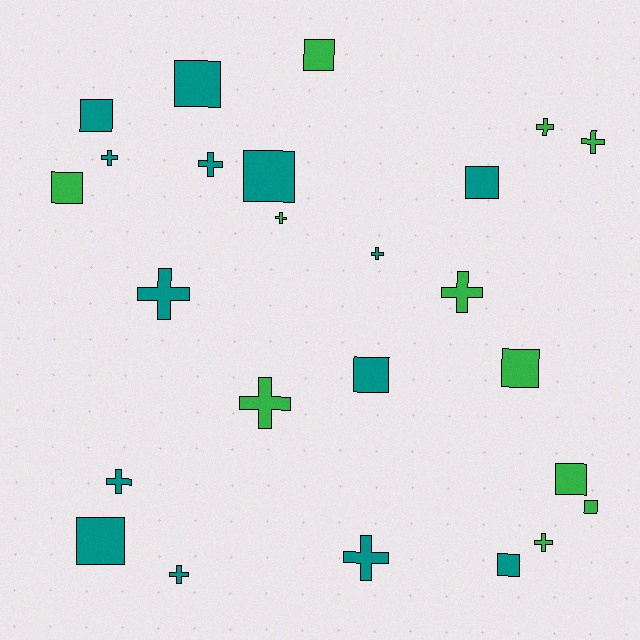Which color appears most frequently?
Teal, with 14 objects.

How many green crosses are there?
There are 6 green crosses.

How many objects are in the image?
There are 25 objects.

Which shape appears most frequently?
Cross, with 13 objects.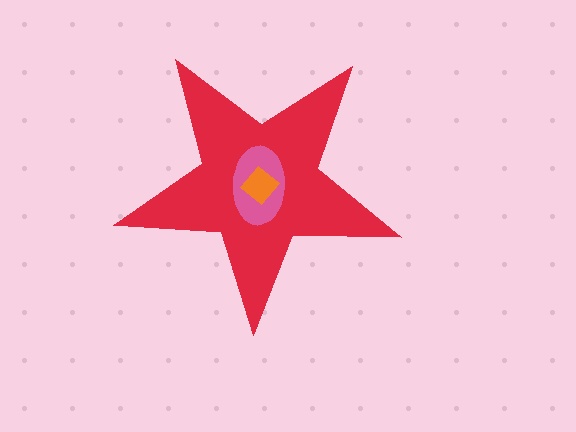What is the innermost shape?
The orange diamond.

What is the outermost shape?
The red star.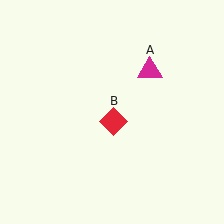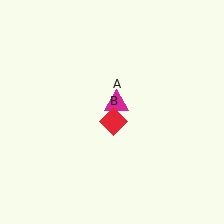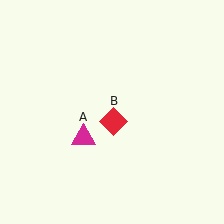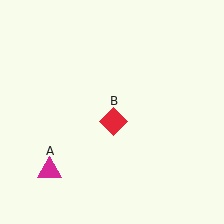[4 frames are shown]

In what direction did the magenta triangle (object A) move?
The magenta triangle (object A) moved down and to the left.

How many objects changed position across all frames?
1 object changed position: magenta triangle (object A).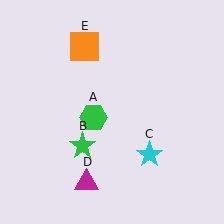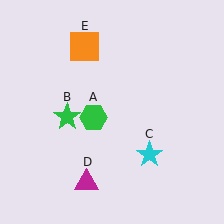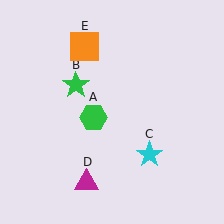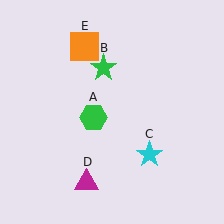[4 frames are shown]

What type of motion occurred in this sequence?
The green star (object B) rotated clockwise around the center of the scene.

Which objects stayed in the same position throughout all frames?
Green hexagon (object A) and cyan star (object C) and magenta triangle (object D) and orange square (object E) remained stationary.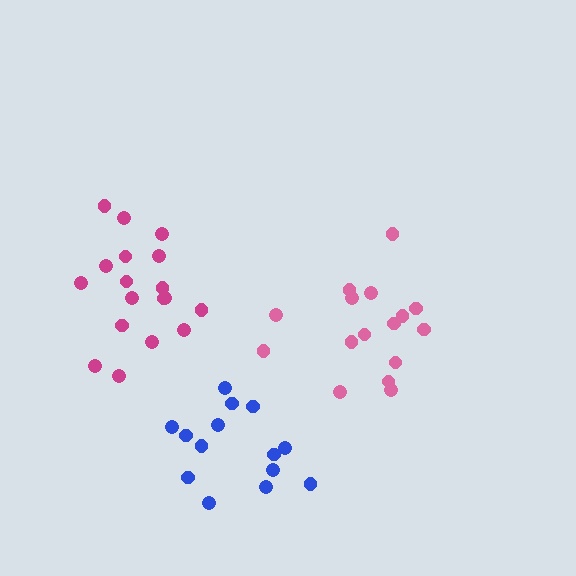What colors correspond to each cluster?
The clusters are colored: pink, magenta, blue.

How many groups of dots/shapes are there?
There are 3 groups.